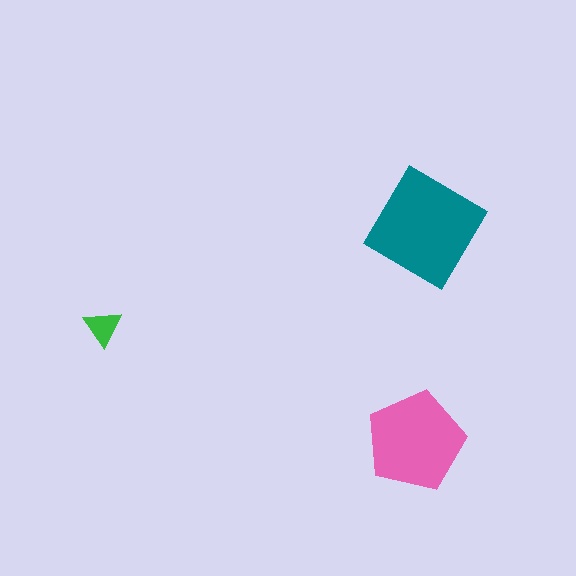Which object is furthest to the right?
The teal diamond is rightmost.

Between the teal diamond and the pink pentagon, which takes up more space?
The teal diamond.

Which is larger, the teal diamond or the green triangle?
The teal diamond.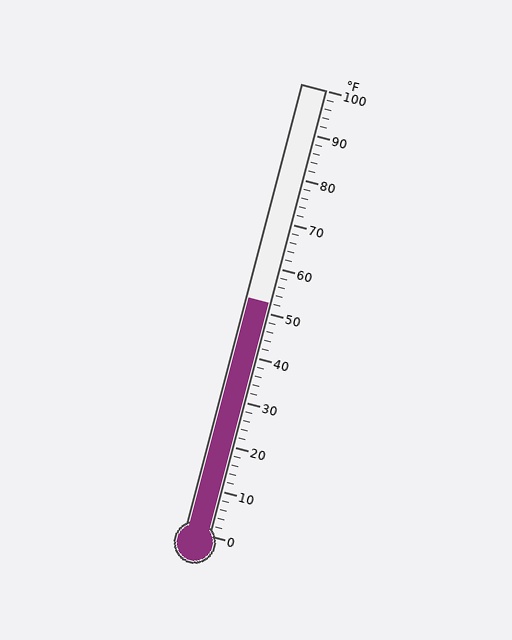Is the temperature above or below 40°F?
The temperature is above 40°F.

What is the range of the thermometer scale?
The thermometer scale ranges from 0°F to 100°F.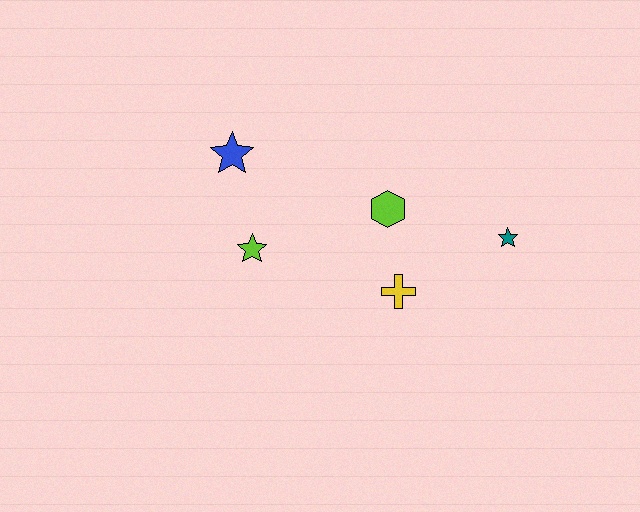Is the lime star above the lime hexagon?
No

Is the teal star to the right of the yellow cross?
Yes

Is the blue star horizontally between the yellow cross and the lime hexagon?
No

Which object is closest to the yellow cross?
The lime hexagon is closest to the yellow cross.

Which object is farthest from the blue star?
The teal star is farthest from the blue star.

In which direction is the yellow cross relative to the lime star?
The yellow cross is to the right of the lime star.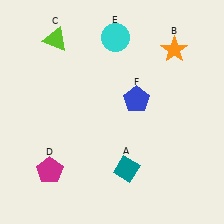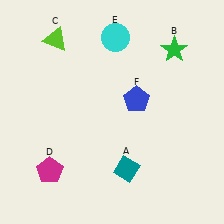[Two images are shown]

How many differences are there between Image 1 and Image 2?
There is 1 difference between the two images.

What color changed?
The star (B) changed from orange in Image 1 to green in Image 2.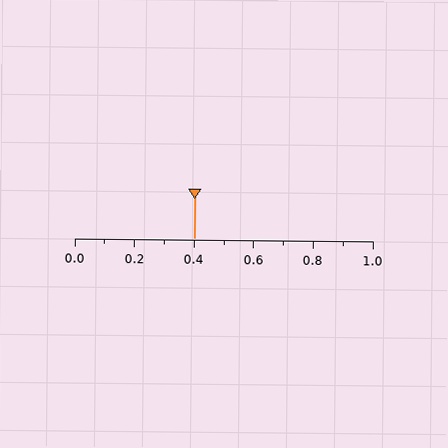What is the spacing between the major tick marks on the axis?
The major ticks are spaced 0.2 apart.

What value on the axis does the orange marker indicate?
The marker indicates approximately 0.4.